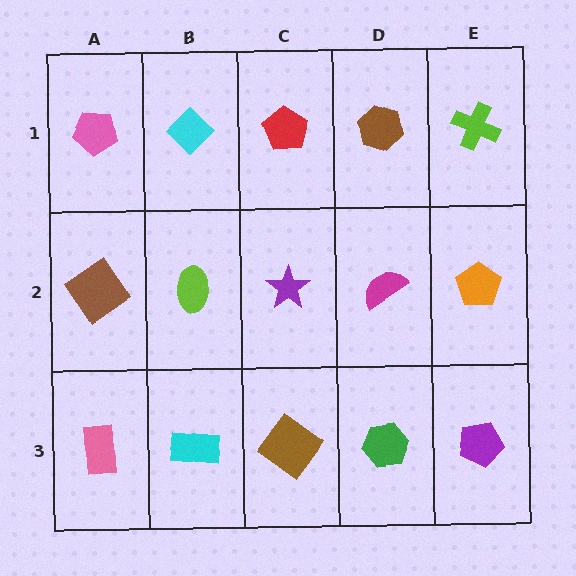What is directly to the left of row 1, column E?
A brown hexagon.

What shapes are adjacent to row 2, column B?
A cyan diamond (row 1, column B), a cyan rectangle (row 3, column B), a brown diamond (row 2, column A), a purple star (row 2, column C).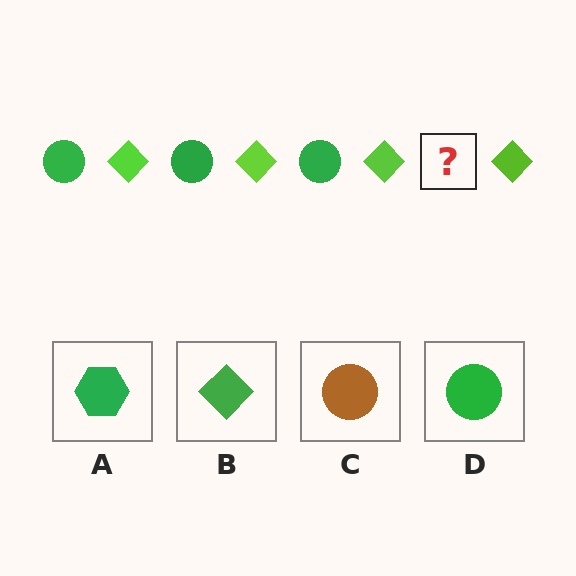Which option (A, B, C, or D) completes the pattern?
D.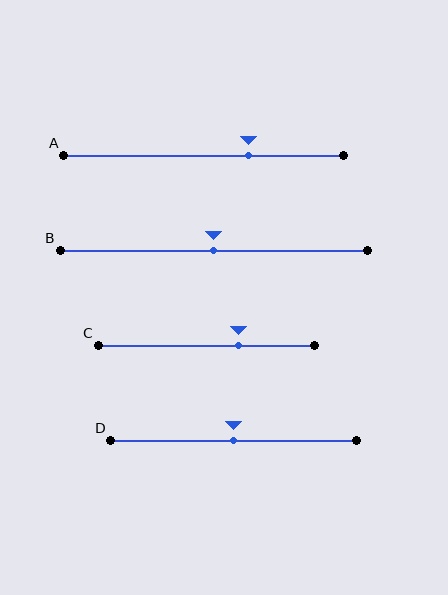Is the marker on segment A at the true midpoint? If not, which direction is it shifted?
No, the marker on segment A is shifted to the right by about 16% of the segment length.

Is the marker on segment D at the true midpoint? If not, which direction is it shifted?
Yes, the marker on segment D is at the true midpoint.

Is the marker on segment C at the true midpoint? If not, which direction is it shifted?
No, the marker on segment C is shifted to the right by about 15% of the segment length.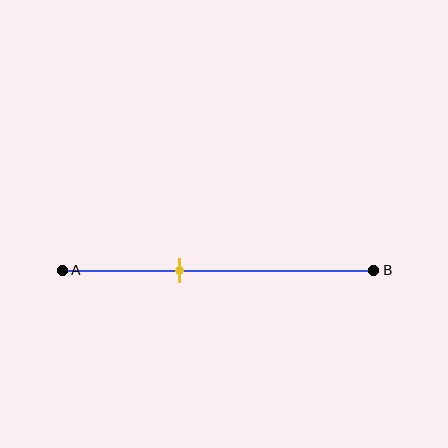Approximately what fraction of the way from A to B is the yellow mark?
The yellow mark is approximately 40% of the way from A to B.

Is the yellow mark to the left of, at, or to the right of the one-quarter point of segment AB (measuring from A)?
The yellow mark is to the right of the one-quarter point of segment AB.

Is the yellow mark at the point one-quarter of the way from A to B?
No, the mark is at about 40% from A, not at the 25% one-quarter point.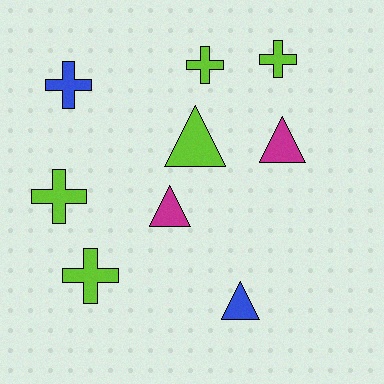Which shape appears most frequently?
Cross, with 5 objects.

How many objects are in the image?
There are 9 objects.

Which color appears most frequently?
Lime, with 5 objects.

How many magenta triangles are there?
There are 2 magenta triangles.